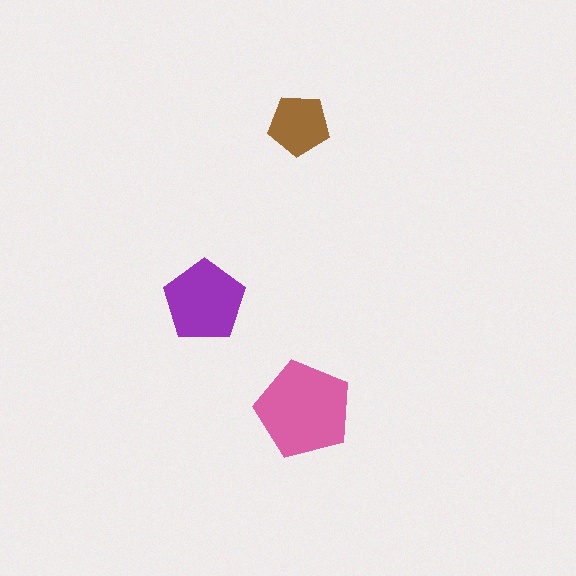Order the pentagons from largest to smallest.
the pink one, the purple one, the brown one.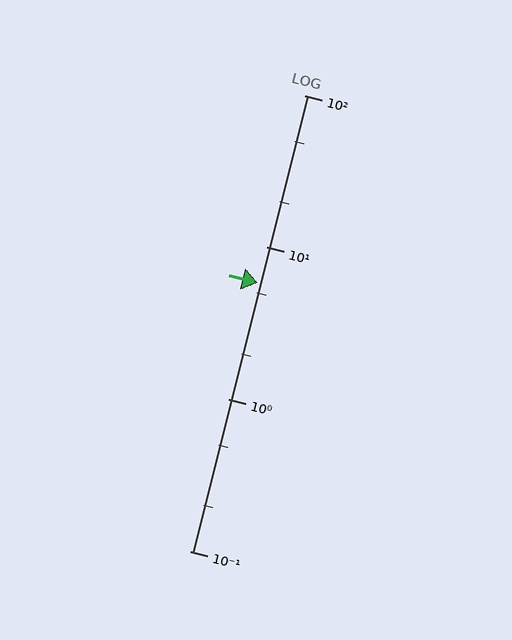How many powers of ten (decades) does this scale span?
The scale spans 3 decades, from 0.1 to 100.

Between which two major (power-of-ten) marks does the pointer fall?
The pointer is between 1 and 10.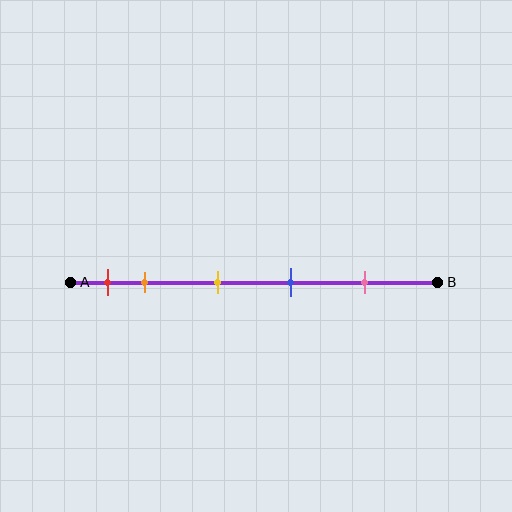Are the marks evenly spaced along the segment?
No, the marks are not evenly spaced.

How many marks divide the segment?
There are 5 marks dividing the segment.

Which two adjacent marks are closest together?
The red and orange marks are the closest adjacent pair.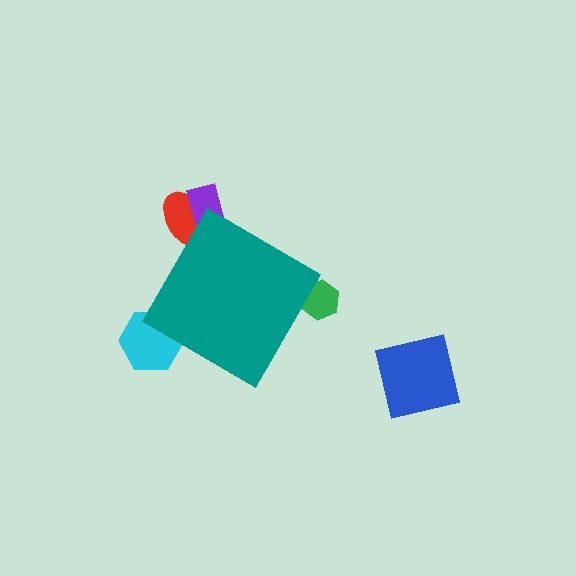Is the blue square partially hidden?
No, the blue square is fully visible.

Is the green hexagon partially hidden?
Yes, the green hexagon is partially hidden behind the teal diamond.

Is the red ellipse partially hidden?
Yes, the red ellipse is partially hidden behind the teal diamond.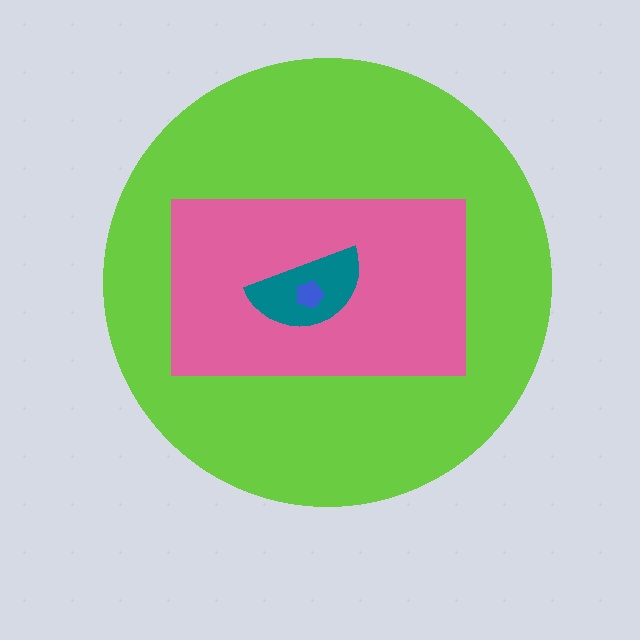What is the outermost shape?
The lime circle.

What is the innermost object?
The blue pentagon.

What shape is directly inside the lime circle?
The pink rectangle.